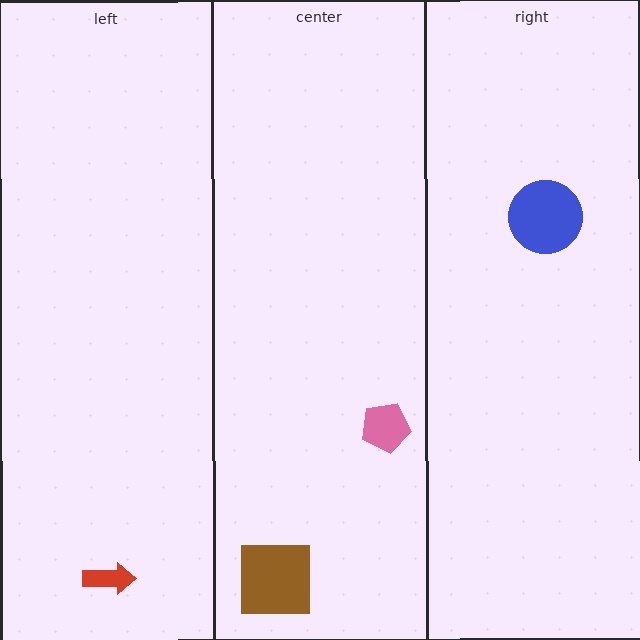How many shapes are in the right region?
1.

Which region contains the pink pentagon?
The center region.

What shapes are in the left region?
The red arrow.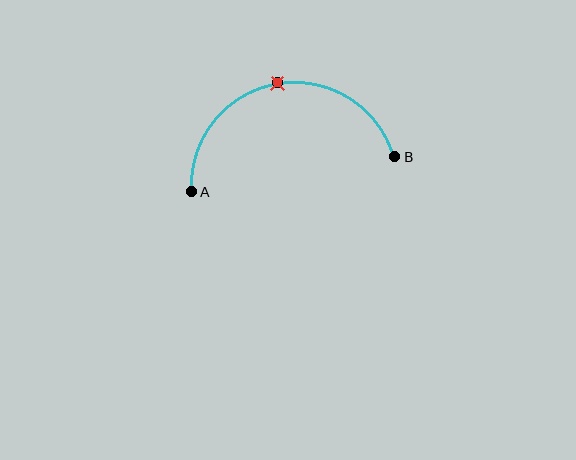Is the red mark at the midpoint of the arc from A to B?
Yes. The red mark lies on the arc at equal arc-length from both A and B — it is the arc midpoint.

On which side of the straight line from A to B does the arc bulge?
The arc bulges above the straight line connecting A and B.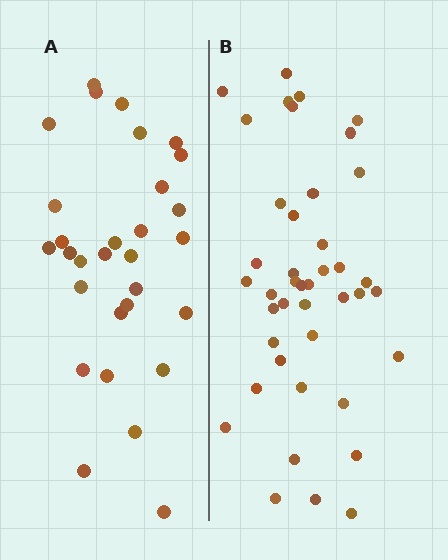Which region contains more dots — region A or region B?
Region B (the right region) has more dots.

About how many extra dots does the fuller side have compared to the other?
Region B has roughly 12 or so more dots than region A.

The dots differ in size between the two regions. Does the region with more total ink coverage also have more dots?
No. Region A has more total ink coverage because its dots are larger, but region B actually contains more individual dots. Total area can be misleading — the number of items is what matters here.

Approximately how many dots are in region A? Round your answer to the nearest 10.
About 30 dots.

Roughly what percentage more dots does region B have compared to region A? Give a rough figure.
About 40% more.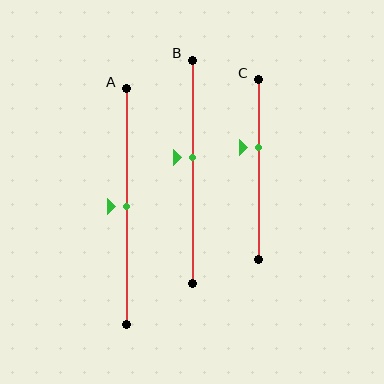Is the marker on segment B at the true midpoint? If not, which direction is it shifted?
No, the marker on segment B is shifted upward by about 6% of the segment length.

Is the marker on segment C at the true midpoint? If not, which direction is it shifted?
No, the marker on segment C is shifted upward by about 12% of the segment length.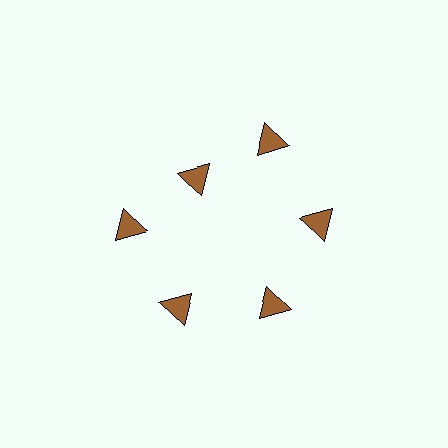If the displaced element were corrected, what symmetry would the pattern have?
It would have 6-fold rotational symmetry — the pattern would map onto itself every 60 degrees.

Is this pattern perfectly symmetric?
No. The 6 brown triangles are arranged in a ring, but one element near the 11 o'clock position is pulled inward toward the center, breaking the 6-fold rotational symmetry.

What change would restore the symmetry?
The symmetry would be restored by moving it outward, back onto the ring so that all 6 triangles sit at equal angles and equal distance from the center.